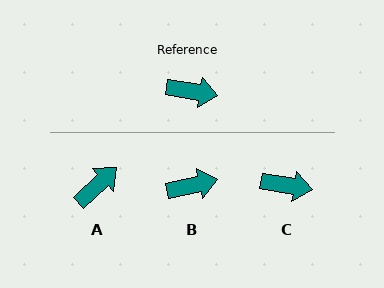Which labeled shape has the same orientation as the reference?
C.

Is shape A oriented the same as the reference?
No, it is off by about 53 degrees.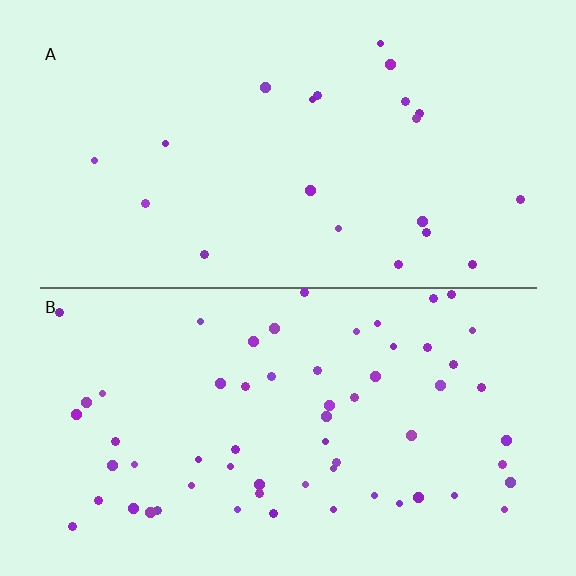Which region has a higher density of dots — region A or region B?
B (the bottom).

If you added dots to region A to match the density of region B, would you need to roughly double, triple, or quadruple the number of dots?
Approximately triple.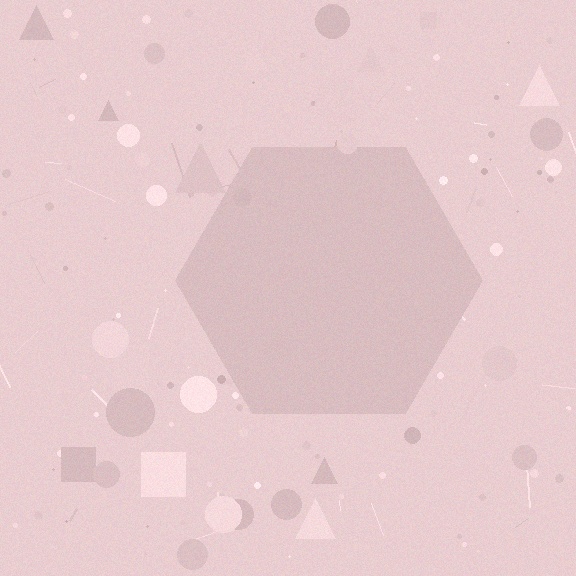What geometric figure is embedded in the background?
A hexagon is embedded in the background.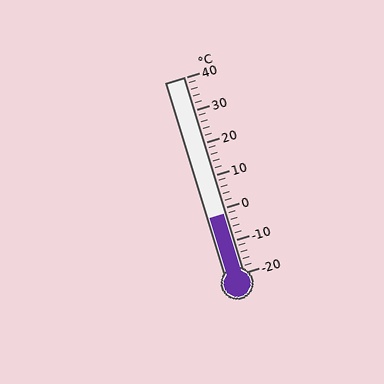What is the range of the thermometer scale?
The thermometer scale ranges from -20°C to 40°C.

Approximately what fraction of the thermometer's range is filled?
The thermometer is filled to approximately 30% of its range.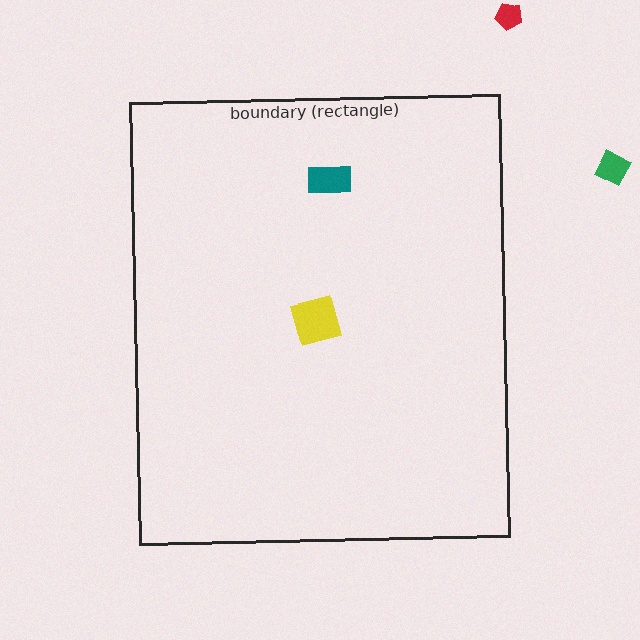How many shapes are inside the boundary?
2 inside, 2 outside.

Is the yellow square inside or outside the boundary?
Inside.